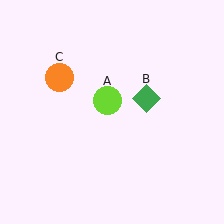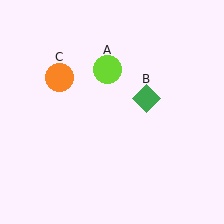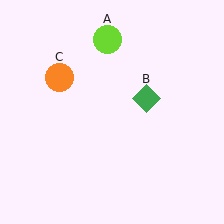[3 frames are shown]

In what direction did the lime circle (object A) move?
The lime circle (object A) moved up.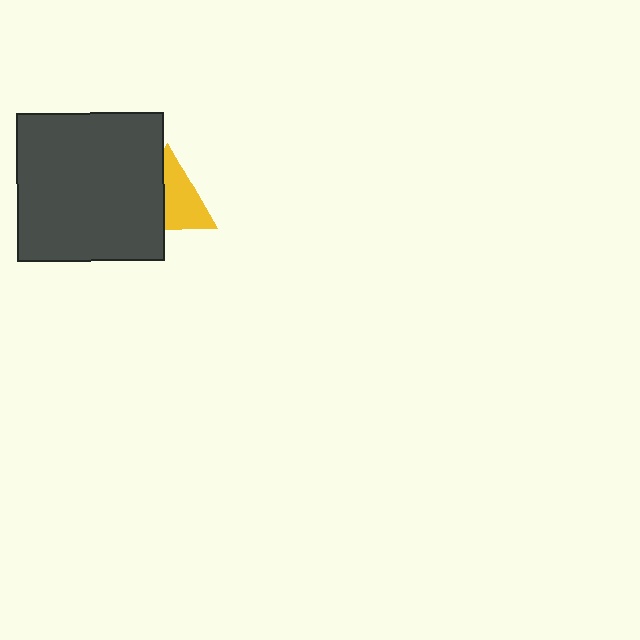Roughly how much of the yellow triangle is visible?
About half of it is visible (roughly 57%).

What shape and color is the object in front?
The object in front is a dark gray square.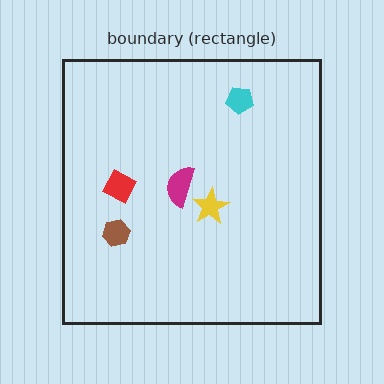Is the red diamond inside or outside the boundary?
Inside.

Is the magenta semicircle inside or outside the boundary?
Inside.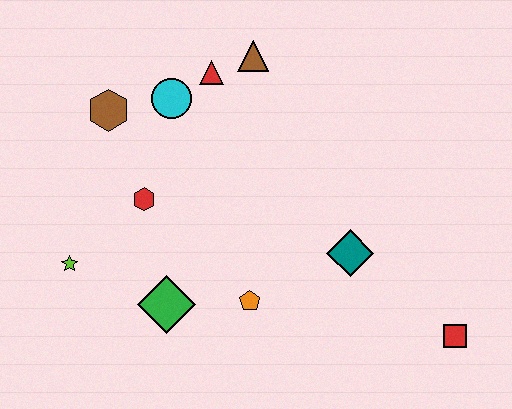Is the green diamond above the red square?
Yes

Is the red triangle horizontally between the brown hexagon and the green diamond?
No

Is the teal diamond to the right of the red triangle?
Yes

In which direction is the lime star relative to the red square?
The lime star is to the left of the red square.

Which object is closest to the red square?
The teal diamond is closest to the red square.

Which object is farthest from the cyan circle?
The red square is farthest from the cyan circle.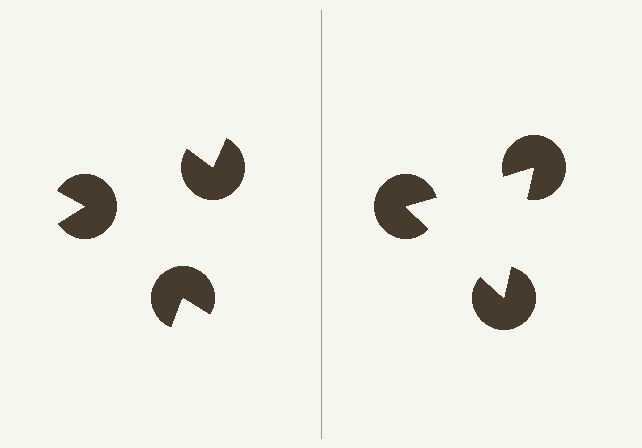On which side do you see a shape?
An illusory triangle appears on the right side. On the left side the wedge cuts are rotated, so no coherent shape forms.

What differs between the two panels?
The pac-man discs are positioned identically on both sides; only the wedge orientations differ. On the right they align to a triangle; on the left they are misaligned.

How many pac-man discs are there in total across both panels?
6 — 3 on each side.